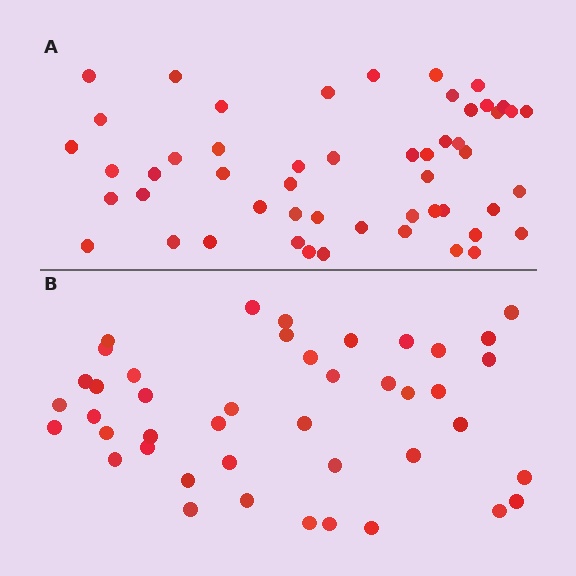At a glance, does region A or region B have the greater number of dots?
Region A (the top region) has more dots.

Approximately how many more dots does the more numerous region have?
Region A has roughly 8 or so more dots than region B.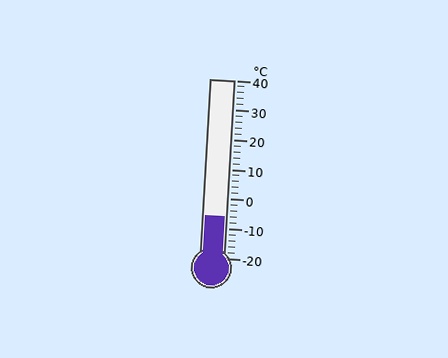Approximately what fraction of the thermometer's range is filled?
The thermometer is filled to approximately 25% of its range.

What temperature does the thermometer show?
The thermometer shows approximately -6°C.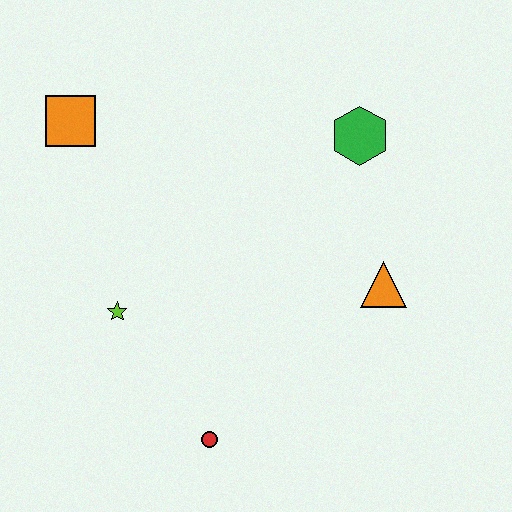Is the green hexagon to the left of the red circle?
No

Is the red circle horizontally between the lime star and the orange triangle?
Yes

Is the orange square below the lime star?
No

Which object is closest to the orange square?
The lime star is closest to the orange square.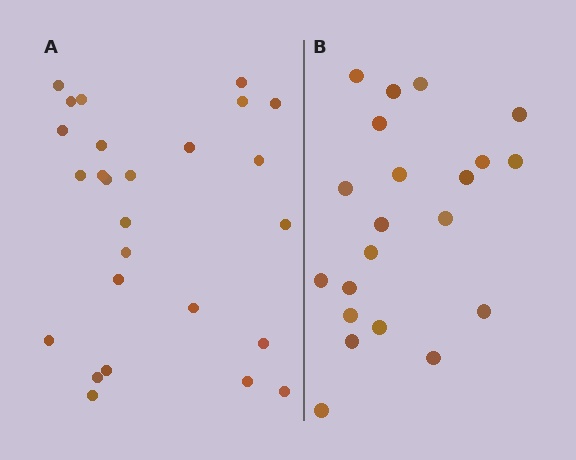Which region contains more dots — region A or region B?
Region A (the left region) has more dots.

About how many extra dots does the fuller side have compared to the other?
Region A has about 5 more dots than region B.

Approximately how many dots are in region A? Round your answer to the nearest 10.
About 30 dots. (The exact count is 26, which rounds to 30.)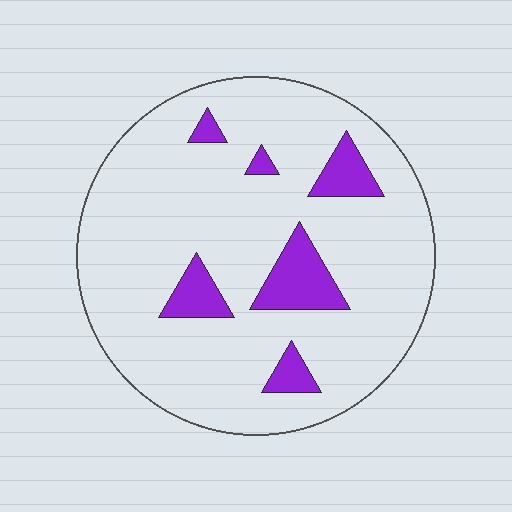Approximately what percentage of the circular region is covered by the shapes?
Approximately 15%.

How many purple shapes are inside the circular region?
6.